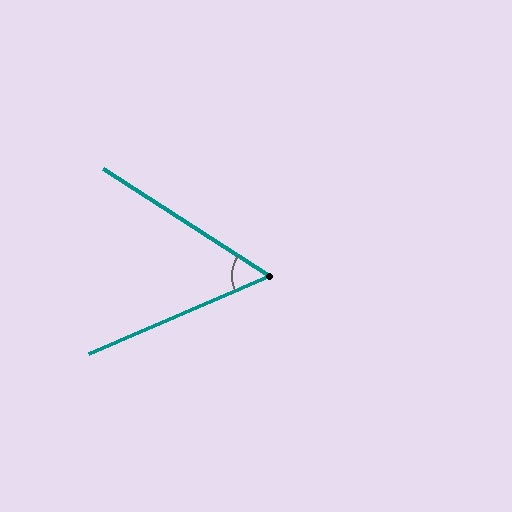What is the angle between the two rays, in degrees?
Approximately 56 degrees.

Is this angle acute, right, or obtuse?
It is acute.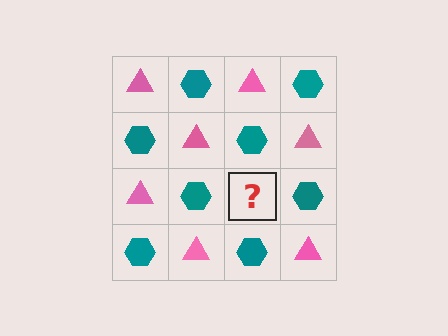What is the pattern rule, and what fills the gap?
The rule is that it alternates pink triangle and teal hexagon in a checkerboard pattern. The gap should be filled with a pink triangle.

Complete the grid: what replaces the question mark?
The question mark should be replaced with a pink triangle.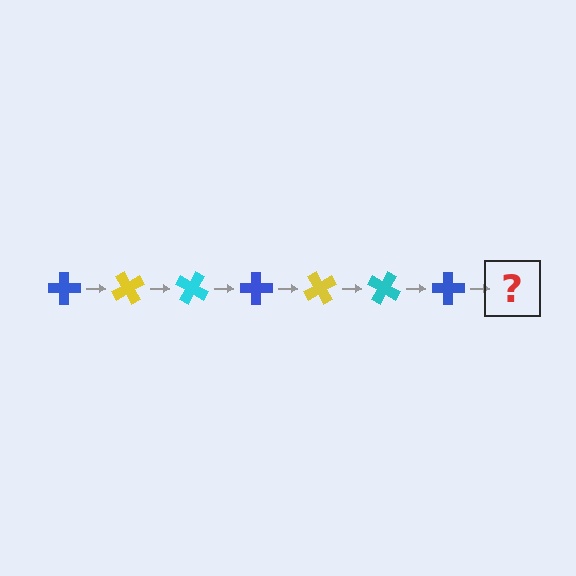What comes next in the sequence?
The next element should be a yellow cross, rotated 420 degrees from the start.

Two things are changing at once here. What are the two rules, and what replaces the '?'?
The two rules are that it rotates 60 degrees each step and the color cycles through blue, yellow, and cyan. The '?' should be a yellow cross, rotated 420 degrees from the start.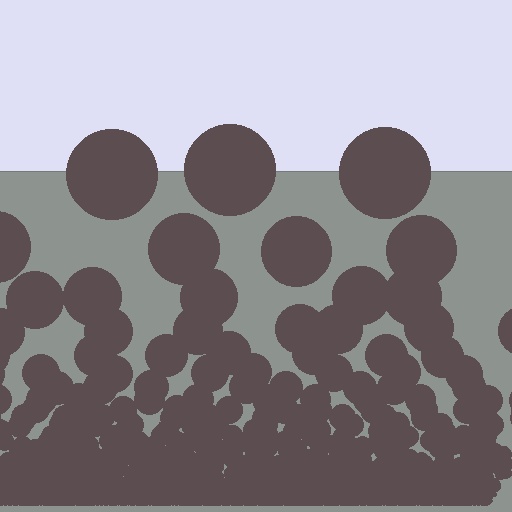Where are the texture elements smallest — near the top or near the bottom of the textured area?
Near the bottom.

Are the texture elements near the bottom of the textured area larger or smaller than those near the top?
Smaller. The gradient is inverted — elements near the bottom are smaller and denser.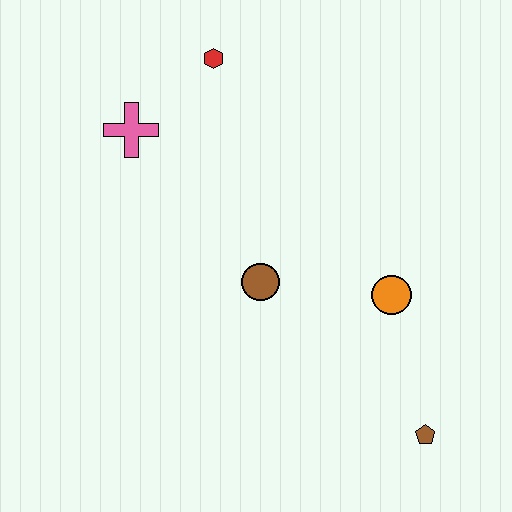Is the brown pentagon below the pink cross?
Yes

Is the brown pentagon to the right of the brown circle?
Yes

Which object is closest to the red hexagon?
The pink cross is closest to the red hexagon.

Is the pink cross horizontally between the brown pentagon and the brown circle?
No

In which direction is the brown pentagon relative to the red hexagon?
The brown pentagon is below the red hexagon.